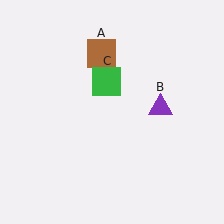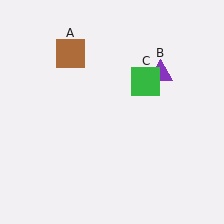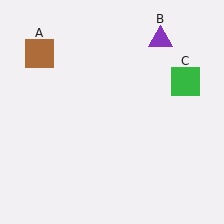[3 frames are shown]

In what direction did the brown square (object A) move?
The brown square (object A) moved left.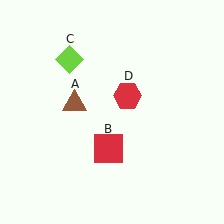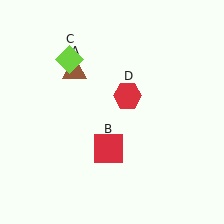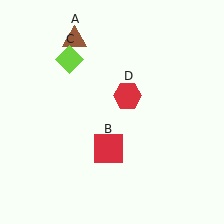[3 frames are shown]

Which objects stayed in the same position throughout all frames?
Red square (object B) and lime diamond (object C) and red hexagon (object D) remained stationary.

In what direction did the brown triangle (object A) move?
The brown triangle (object A) moved up.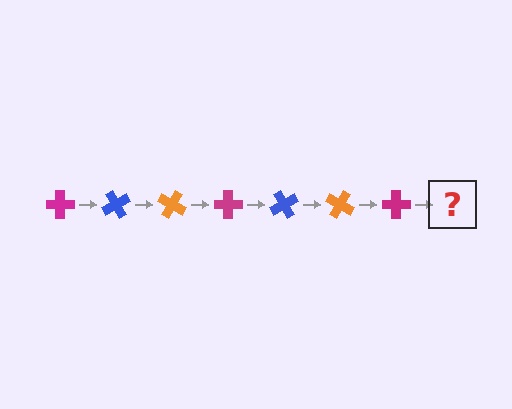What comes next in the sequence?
The next element should be a blue cross, rotated 420 degrees from the start.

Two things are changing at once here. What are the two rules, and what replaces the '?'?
The two rules are that it rotates 60 degrees each step and the color cycles through magenta, blue, and orange. The '?' should be a blue cross, rotated 420 degrees from the start.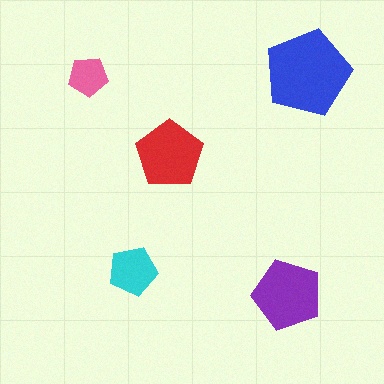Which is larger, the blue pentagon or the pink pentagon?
The blue one.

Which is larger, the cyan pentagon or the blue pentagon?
The blue one.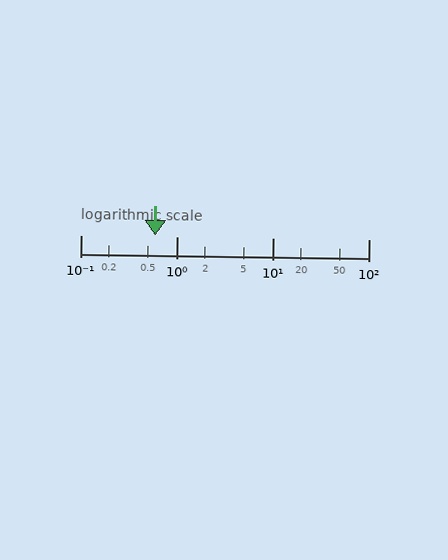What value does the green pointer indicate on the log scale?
The pointer indicates approximately 0.59.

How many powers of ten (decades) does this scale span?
The scale spans 3 decades, from 0.1 to 100.